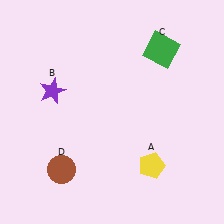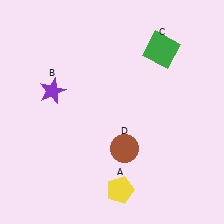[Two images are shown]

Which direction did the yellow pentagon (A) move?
The yellow pentagon (A) moved left.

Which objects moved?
The objects that moved are: the yellow pentagon (A), the brown circle (D).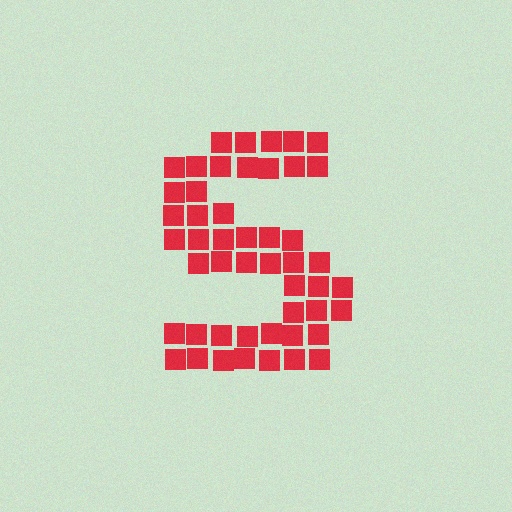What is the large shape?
The large shape is the letter S.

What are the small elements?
The small elements are squares.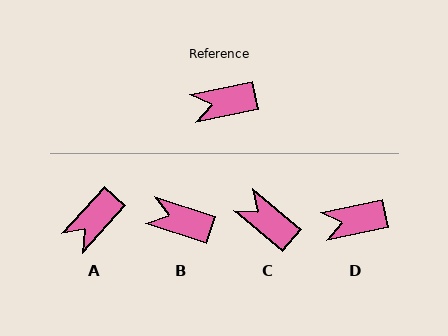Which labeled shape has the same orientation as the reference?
D.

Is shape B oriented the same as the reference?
No, it is off by about 30 degrees.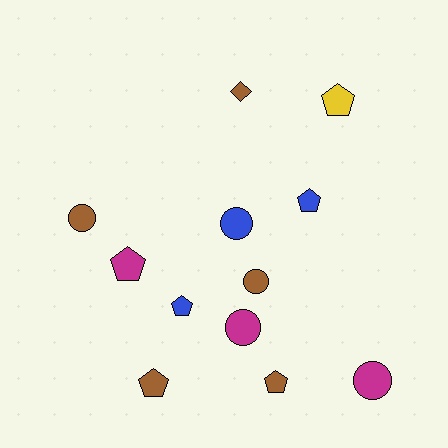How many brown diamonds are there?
There is 1 brown diamond.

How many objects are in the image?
There are 12 objects.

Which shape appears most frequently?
Pentagon, with 6 objects.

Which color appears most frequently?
Brown, with 5 objects.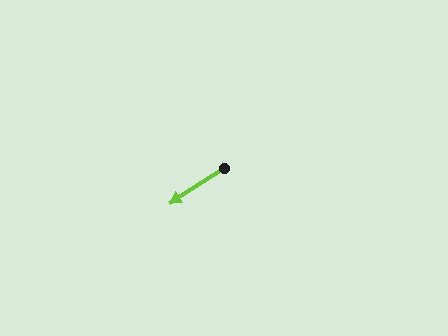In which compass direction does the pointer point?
Southwest.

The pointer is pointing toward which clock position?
Roughly 8 o'clock.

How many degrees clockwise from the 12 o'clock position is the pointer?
Approximately 237 degrees.